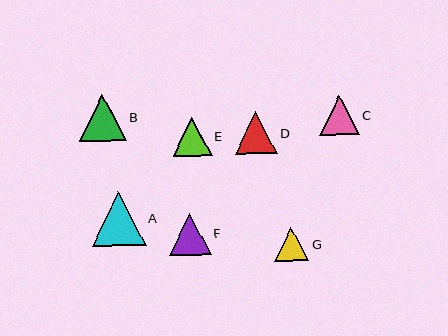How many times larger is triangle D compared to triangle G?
Triangle D is approximately 1.3 times the size of triangle G.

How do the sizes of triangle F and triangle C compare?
Triangle F and triangle C are approximately the same size.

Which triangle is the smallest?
Triangle G is the smallest with a size of approximately 34 pixels.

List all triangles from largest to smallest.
From largest to smallest: A, B, D, F, C, E, G.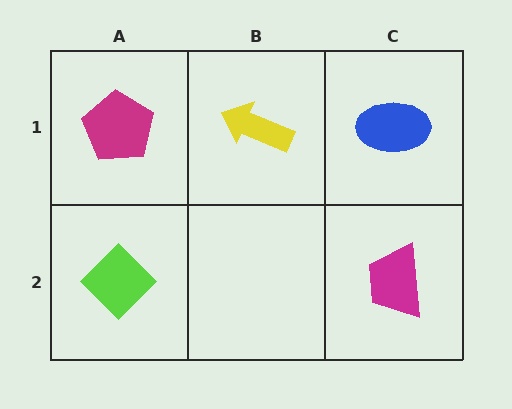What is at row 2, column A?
A lime diamond.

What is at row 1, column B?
A yellow arrow.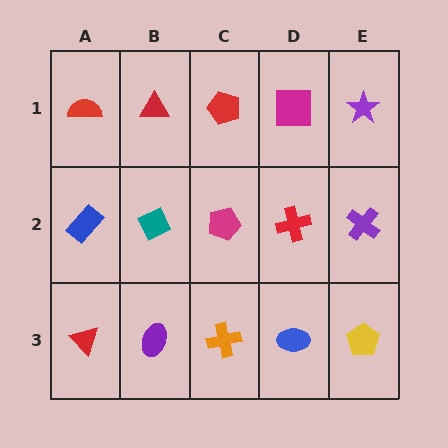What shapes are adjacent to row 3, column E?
A purple cross (row 2, column E), a blue ellipse (row 3, column D).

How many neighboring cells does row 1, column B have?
3.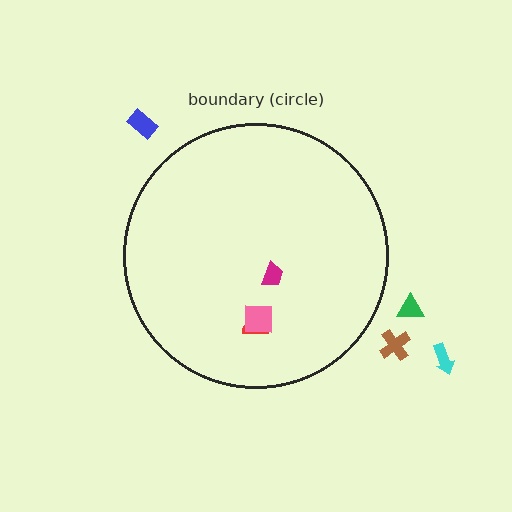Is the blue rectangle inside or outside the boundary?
Outside.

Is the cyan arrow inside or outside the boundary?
Outside.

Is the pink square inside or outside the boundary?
Inside.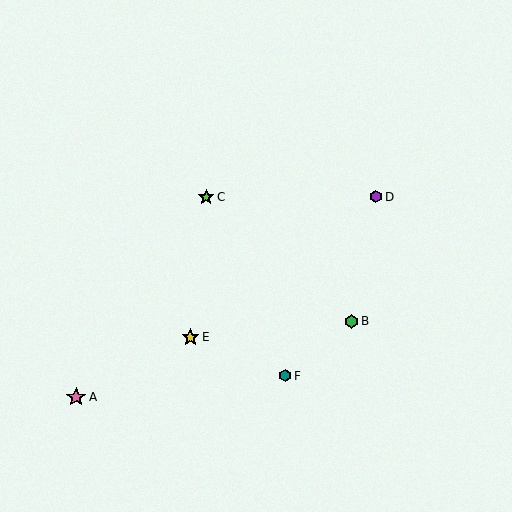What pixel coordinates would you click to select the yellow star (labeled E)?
Click at (190, 338) to select the yellow star E.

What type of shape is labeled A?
Shape A is a pink star.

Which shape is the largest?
The pink star (labeled A) is the largest.